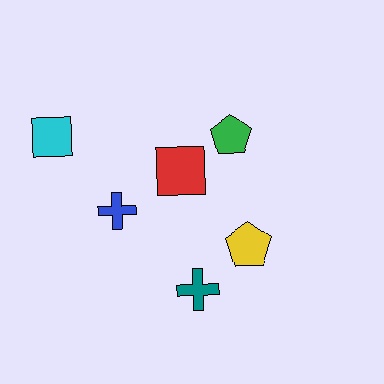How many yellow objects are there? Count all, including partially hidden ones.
There is 1 yellow object.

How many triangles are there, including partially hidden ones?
There are no triangles.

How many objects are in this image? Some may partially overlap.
There are 6 objects.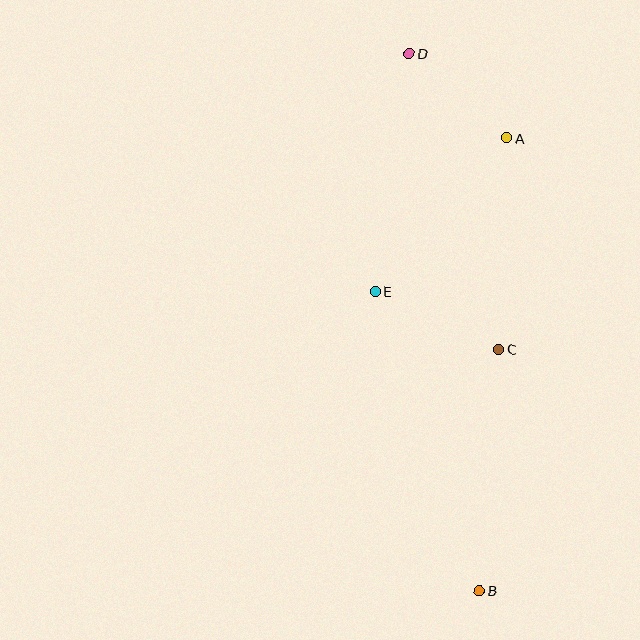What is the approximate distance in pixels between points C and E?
The distance between C and E is approximately 136 pixels.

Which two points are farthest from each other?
Points B and D are farthest from each other.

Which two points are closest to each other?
Points A and D are closest to each other.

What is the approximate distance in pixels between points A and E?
The distance between A and E is approximately 202 pixels.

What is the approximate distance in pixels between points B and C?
The distance between B and C is approximately 242 pixels.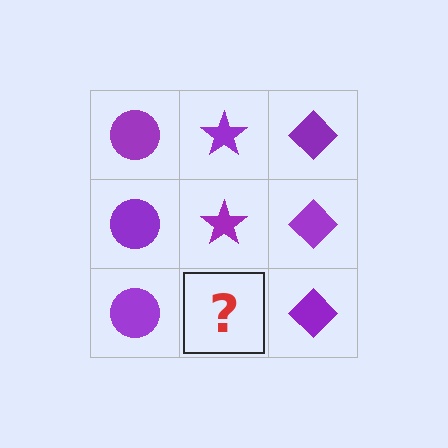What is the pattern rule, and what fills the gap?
The rule is that each column has a consistent shape. The gap should be filled with a purple star.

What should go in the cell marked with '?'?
The missing cell should contain a purple star.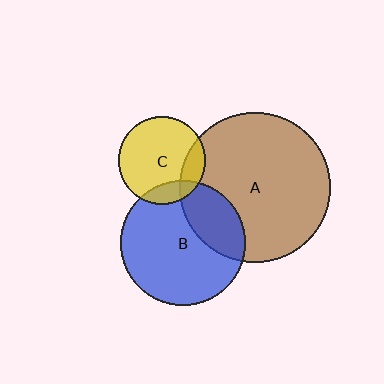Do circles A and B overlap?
Yes.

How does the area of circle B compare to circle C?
Approximately 2.1 times.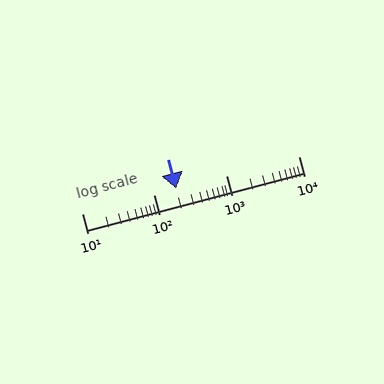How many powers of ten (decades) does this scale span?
The scale spans 3 decades, from 10 to 10000.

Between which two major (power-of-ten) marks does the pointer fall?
The pointer is between 100 and 1000.